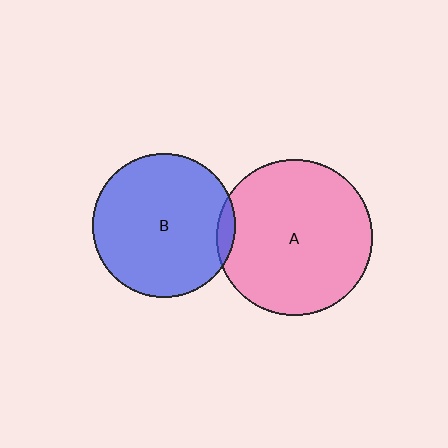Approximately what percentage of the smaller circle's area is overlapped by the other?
Approximately 5%.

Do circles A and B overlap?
Yes.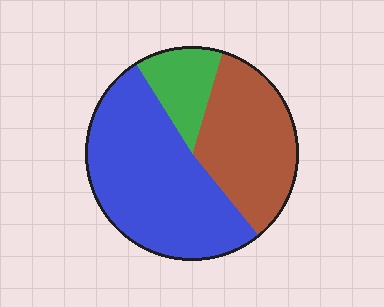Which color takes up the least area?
Green, at roughly 15%.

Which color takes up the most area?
Blue, at roughly 50%.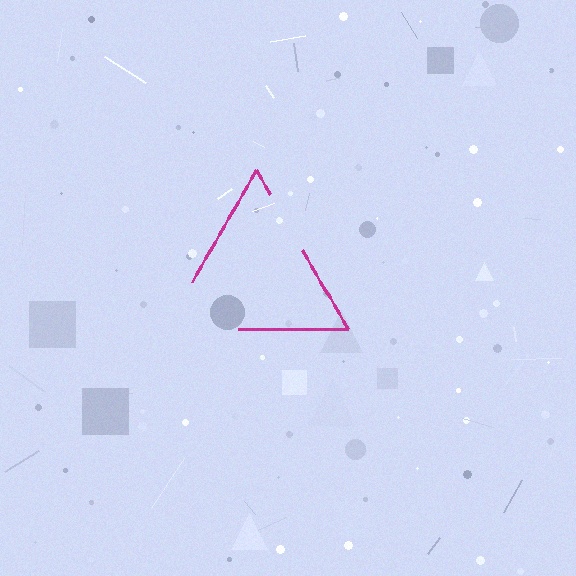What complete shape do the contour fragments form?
The contour fragments form a triangle.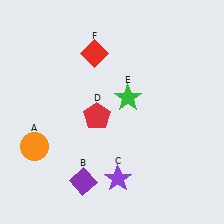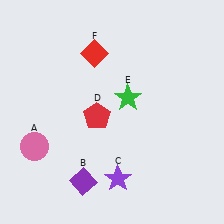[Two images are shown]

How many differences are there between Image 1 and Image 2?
There is 1 difference between the two images.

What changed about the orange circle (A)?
In Image 1, A is orange. In Image 2, it changed to pink.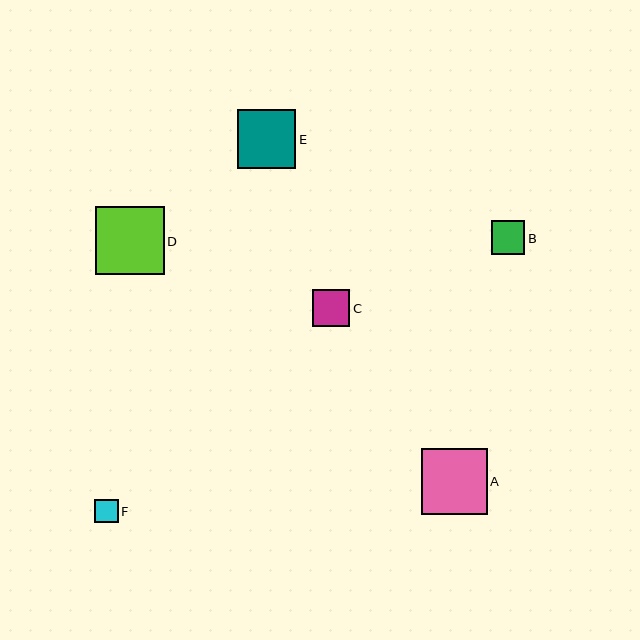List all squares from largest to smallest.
From largest to smallest: D, A, E, C, B, F.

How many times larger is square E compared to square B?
Square E is approximately 1.7 times the size of square B.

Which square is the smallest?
Square F is the smallest with a size of approximately 23 pixels.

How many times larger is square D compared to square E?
Square D is approximately 1.2 times the size of square E.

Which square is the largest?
Square D is the largest with a size of approximately 68 pixels.